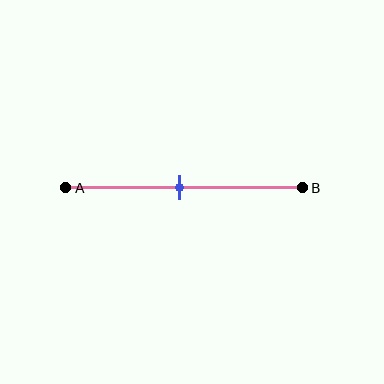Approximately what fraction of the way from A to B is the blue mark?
The blue mark is approximately 50% of the way from A to B.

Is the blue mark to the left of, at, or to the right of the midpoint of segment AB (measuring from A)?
The blue mark is approximately at the midpoint of segment AB.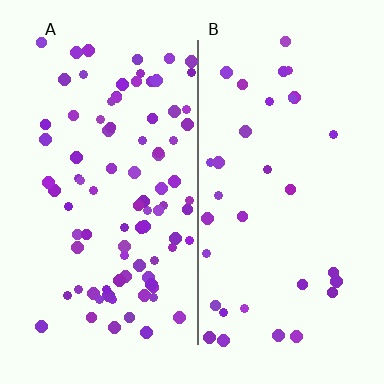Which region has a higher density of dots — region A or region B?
A (the left).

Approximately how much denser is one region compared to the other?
Approximately 2.6× — region A over region B.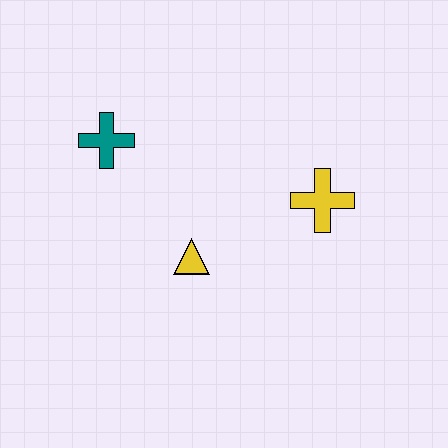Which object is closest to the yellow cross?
The yellow triangle is closest to the yellow cross.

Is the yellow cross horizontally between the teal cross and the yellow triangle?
No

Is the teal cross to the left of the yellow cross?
Yes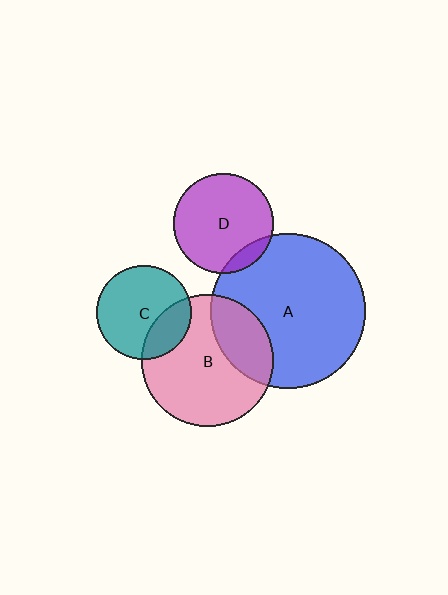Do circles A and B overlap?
Yes.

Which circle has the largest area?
Circle A (blue).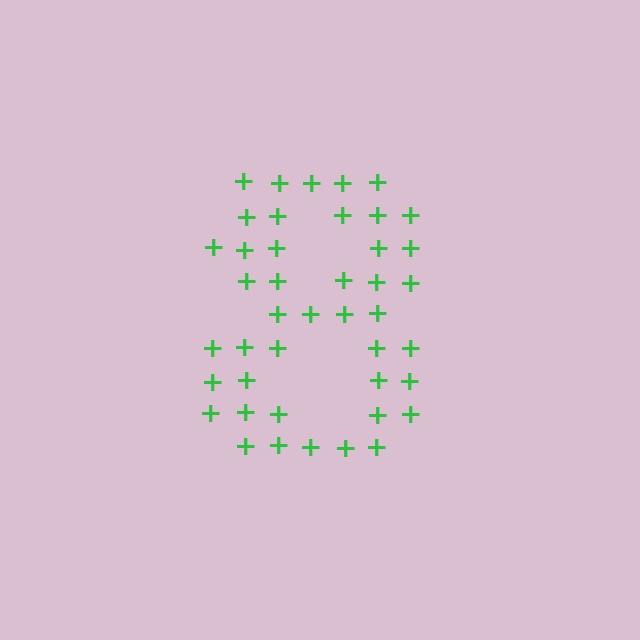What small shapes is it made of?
It is made of small plus signs.